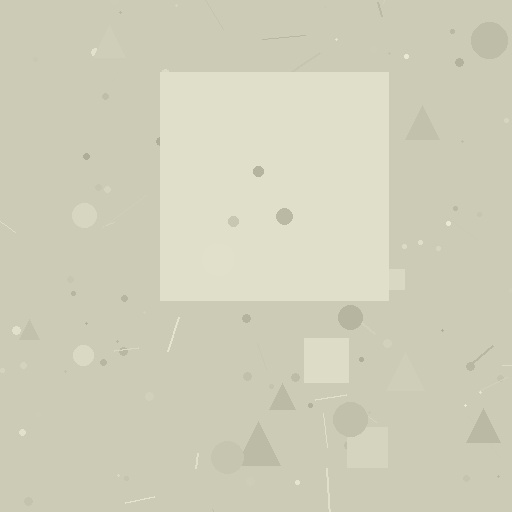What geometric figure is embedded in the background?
A square is embedded in the background.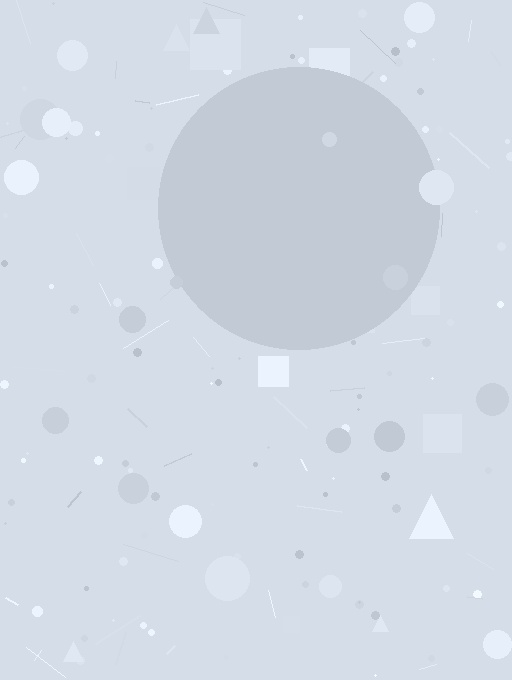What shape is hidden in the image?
A circle is hidden in the image.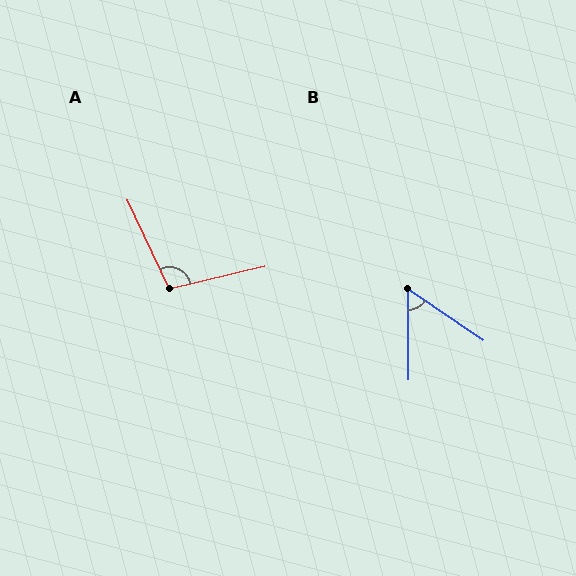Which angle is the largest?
A, at approximately 102 degrees.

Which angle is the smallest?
B, at approximately 55 degrees.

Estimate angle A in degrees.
Approximately 102 degrees.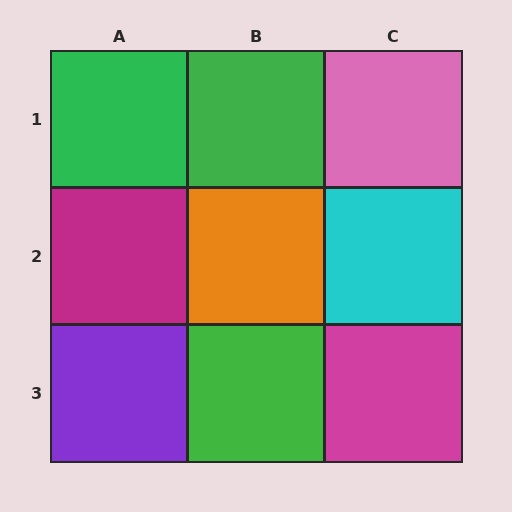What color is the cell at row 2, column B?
Orange.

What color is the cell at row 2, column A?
Magenta.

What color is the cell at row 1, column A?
Green.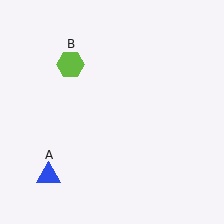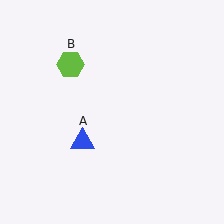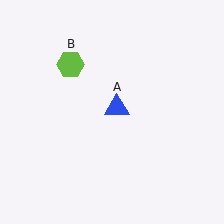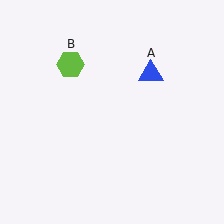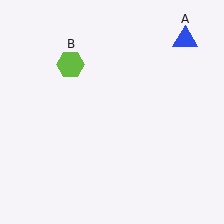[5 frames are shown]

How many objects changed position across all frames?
1 object changed position: blue triangle (object A).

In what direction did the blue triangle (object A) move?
The blue triangle (object A) moved up and to the right.